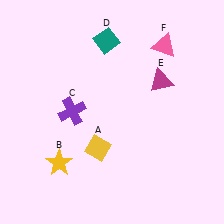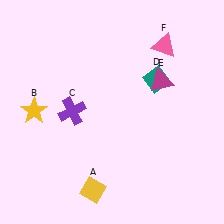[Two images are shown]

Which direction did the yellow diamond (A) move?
The yellow diamond (A) moved down.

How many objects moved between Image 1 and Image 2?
3 objects moved between the two images.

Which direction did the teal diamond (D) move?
The teal diamond (D) moved right.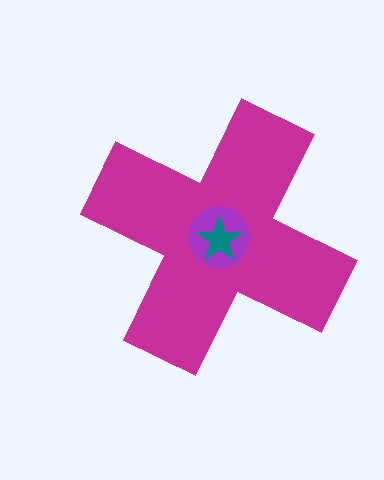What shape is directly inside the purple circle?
The teal star.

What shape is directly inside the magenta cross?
The purple circle.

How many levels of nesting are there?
3.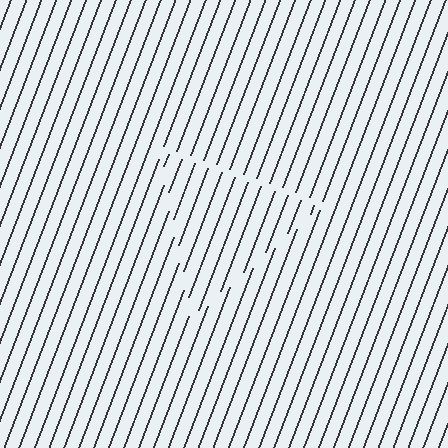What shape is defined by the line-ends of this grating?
An illusory triangle. The interior of the shape contains the same grating, shifted by half a period — the contour is defined by the phase discontinuity where line-ends from the inner and outer gratings abut.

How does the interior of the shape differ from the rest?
The interior of the shape contains the same grating, shifted by half a period — the contour is defined by the phase discontinuity where line-ends from the inner and outer gratings abut.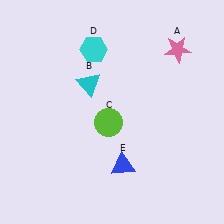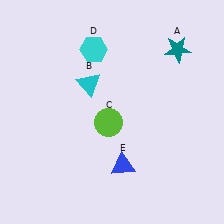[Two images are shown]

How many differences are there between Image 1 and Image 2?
There is 1 difference between the two images.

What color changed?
The star (A) changed from pink in Image 1 to teal in Image 2.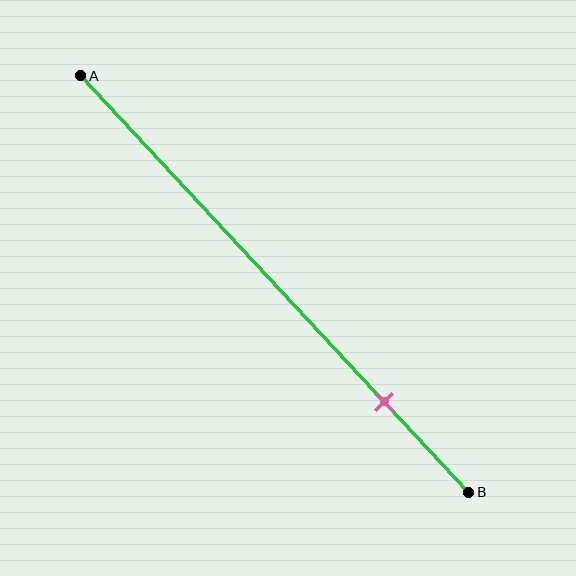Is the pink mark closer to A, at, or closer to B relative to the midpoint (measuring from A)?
The pink mark is closer to point B than the midpoint of segment AB.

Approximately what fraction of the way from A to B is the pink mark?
The pink mark is approximately 80% of the way from A to B.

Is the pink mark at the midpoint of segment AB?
No, the mark is at about 80% from A, not at the 50% midpoint.